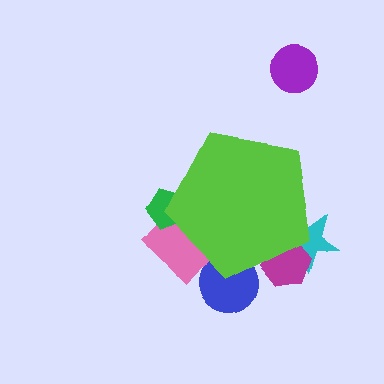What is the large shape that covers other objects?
A lime pentagon.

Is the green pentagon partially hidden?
Yes, the green pentagon is partially hidden behind the lime pentagon.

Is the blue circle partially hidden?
Yes, the blue circle is partially hidden behind the lime pentagon.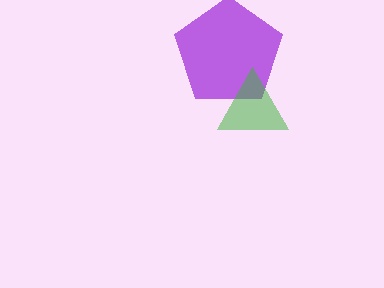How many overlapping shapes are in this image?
There are 2 overlapping shapes in the image.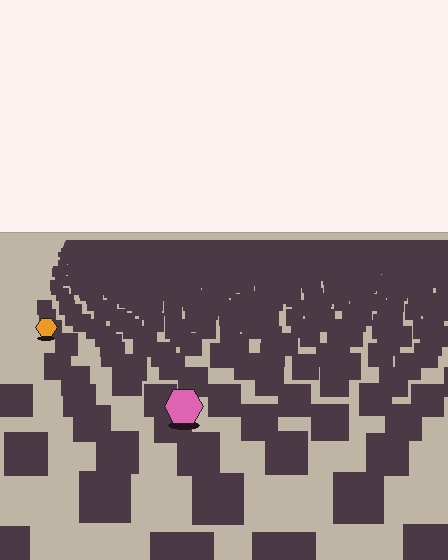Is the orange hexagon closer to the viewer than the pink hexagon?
No. The pink hexagon is closer — you can tell from the texture gradient: the ground texture is coarser near it.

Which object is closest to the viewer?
The pink hexagon is closest. The texture marks near it are larger and more spread out.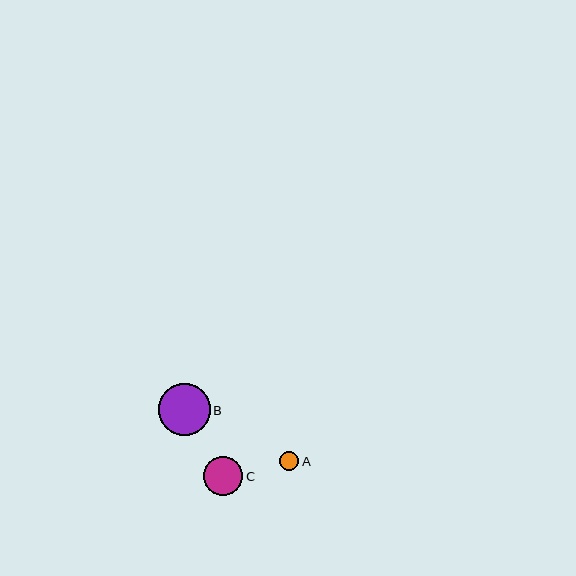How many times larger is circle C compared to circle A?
Circle C is approximately 2.0 times the size of circle A.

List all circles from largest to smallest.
From largest to smallest: B, C, A.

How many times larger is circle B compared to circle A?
Circle B is approximately 2.6 times the size of circle A.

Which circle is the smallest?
Circle A is the smallest with a size of approximately 19 pixels.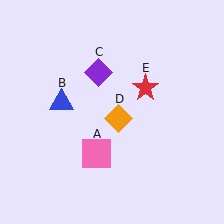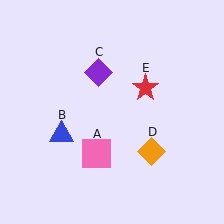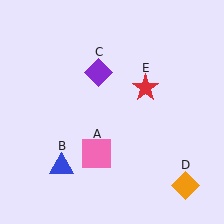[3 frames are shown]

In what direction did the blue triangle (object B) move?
The blue triangle (object B) moved down.